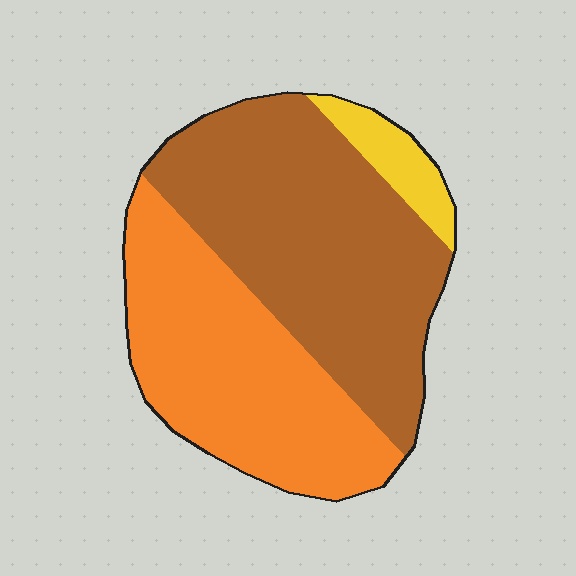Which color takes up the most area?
Brown, at roughly 50%.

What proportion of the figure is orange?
Orange covers around 40% of the figure.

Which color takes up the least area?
Yellow, at roughly 5%.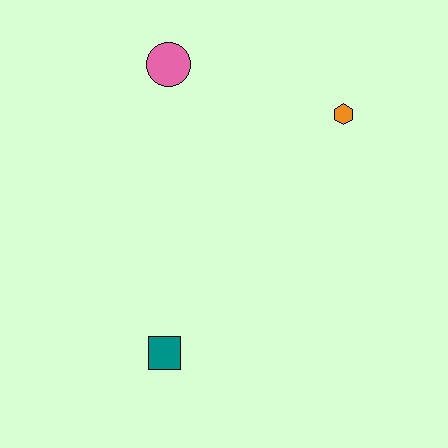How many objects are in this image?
There are 3 objects.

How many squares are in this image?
There is 1 square.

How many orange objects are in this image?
There is 1 orange object.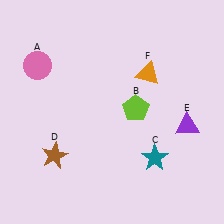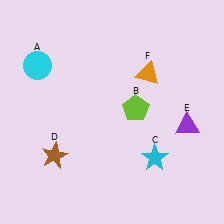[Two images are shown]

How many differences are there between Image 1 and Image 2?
There are 2 differences between the two images.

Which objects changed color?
A changed from pink to cyan. C changed from teal to cyan.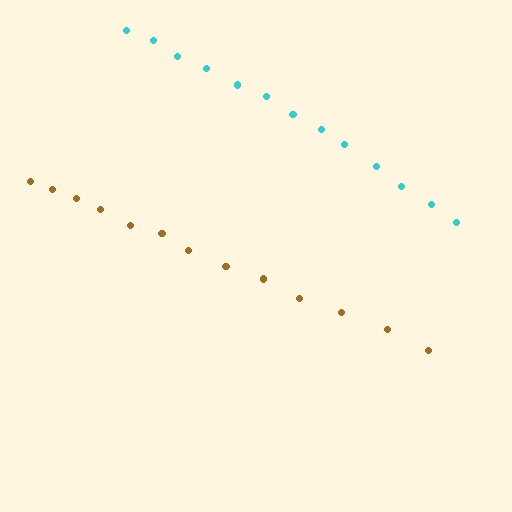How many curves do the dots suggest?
There are 2 distinct paths.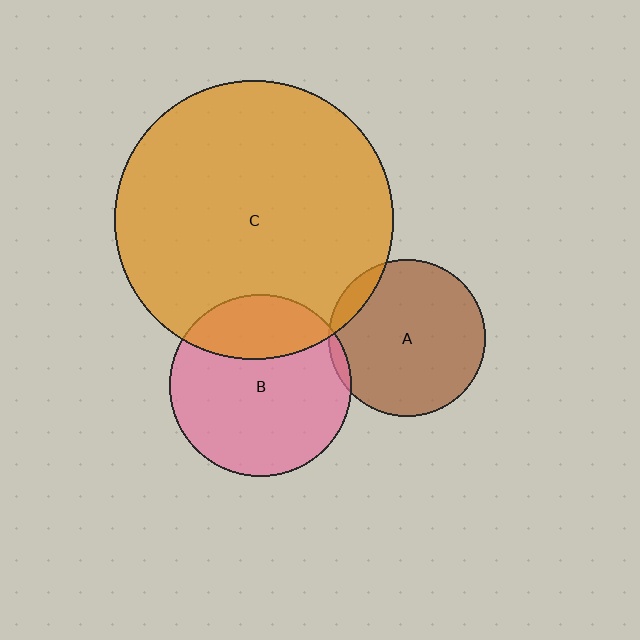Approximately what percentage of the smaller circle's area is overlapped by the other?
Approximately 5%.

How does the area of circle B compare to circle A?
Approximately 1.3 times.